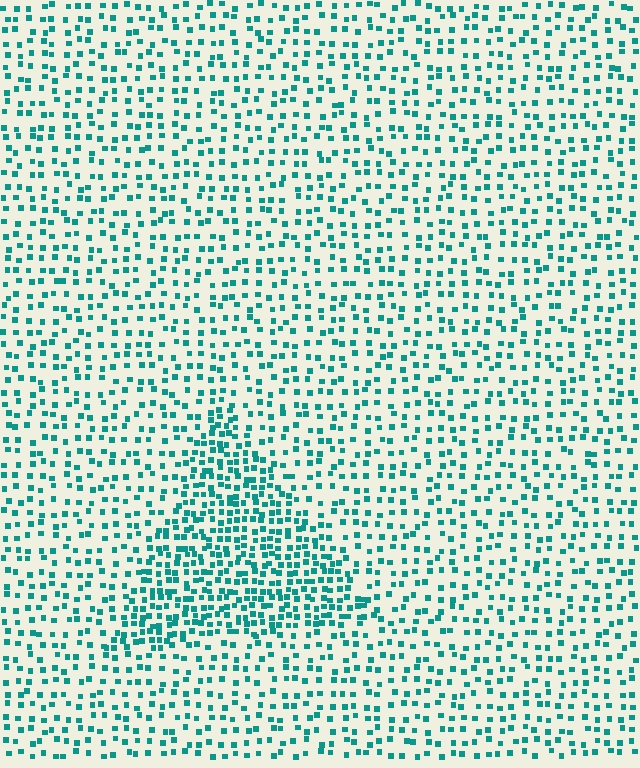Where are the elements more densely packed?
The elements are more densely packed inside the triangle boundary.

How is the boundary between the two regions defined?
The boundary is defined by a change in element density (approximately 2.0x ratio). All elements are the same color, size, and shape.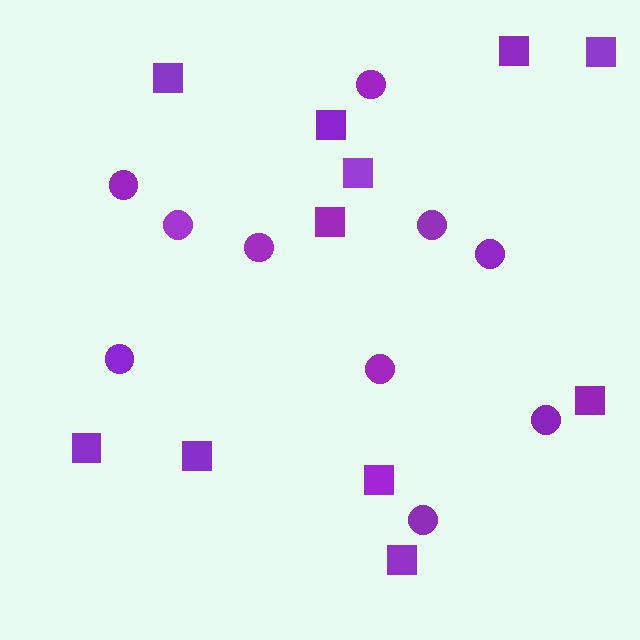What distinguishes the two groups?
There are 2 groups: one group of circles (10) and one group of squares (11).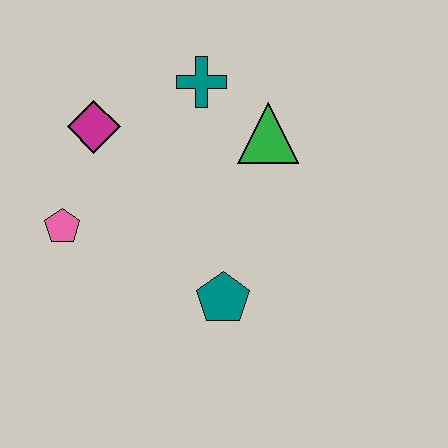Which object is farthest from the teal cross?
The teal pentagon is farthest from the teal cross.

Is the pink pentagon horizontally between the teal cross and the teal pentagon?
No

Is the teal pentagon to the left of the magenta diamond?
No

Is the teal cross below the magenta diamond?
No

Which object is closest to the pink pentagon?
The magenta diamond is closest to the pink pentagon.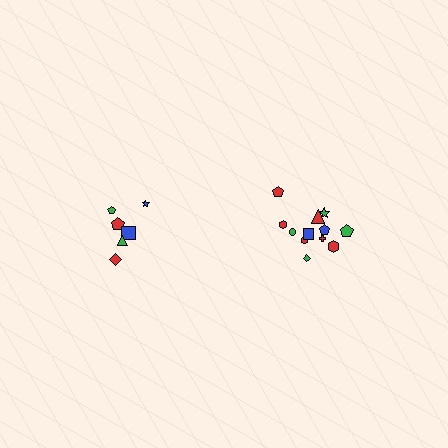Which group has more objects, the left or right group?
The right group.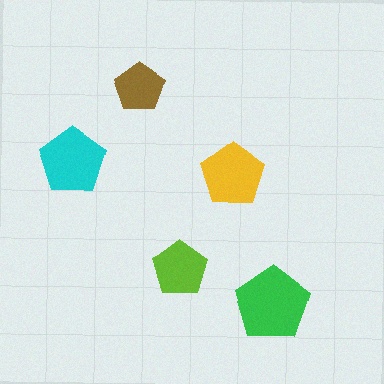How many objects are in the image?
There are 5 objects in the image.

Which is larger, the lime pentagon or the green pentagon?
The green one.